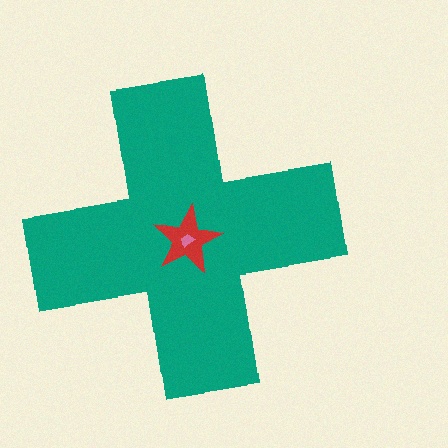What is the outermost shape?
The teal cross.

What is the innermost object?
The pink trapezoid.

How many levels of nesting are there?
3.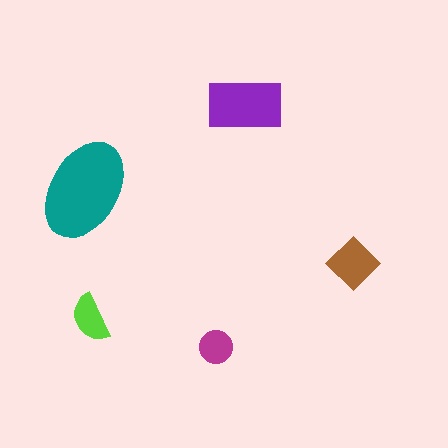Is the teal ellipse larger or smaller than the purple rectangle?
Larger.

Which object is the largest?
The teal ellipse.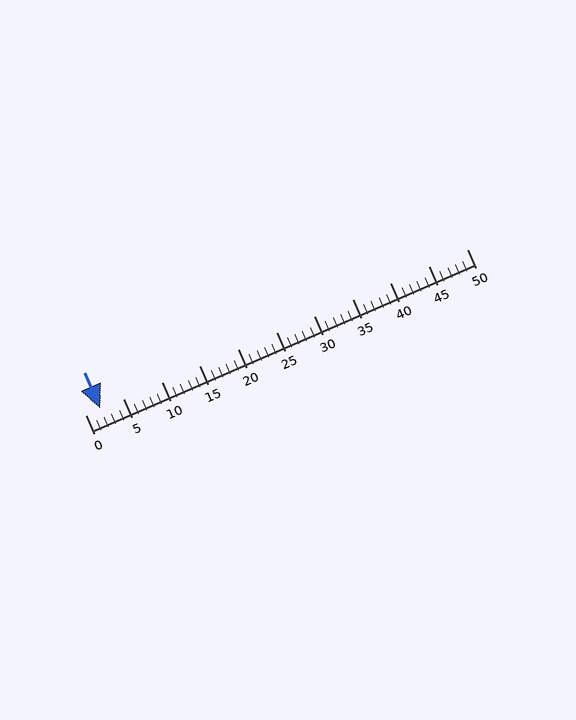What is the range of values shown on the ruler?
The ruler shows values from 0 to 50.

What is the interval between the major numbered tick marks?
The major tick marks are spaced 5 units apart.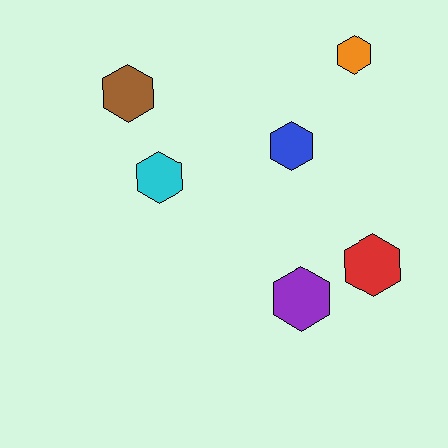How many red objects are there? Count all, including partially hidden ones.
There is 1 red object.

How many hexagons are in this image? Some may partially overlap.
There are 6 hexagons.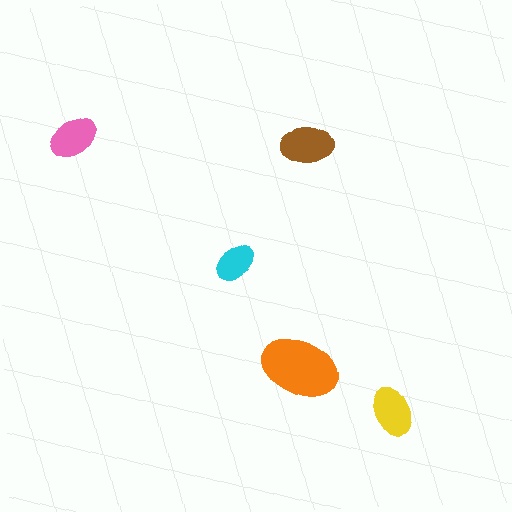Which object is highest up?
The pink ellipse is topmost.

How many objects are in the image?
There are 5 objects in the image.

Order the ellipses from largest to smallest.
the orange one, the brown one, the yellow one, the pink one, the cyan one.